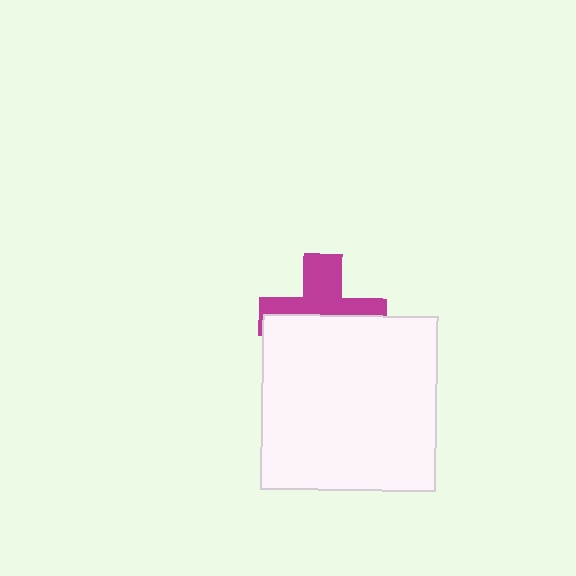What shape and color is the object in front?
The object in front is a white square.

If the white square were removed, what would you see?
You would see the complete magenta cross.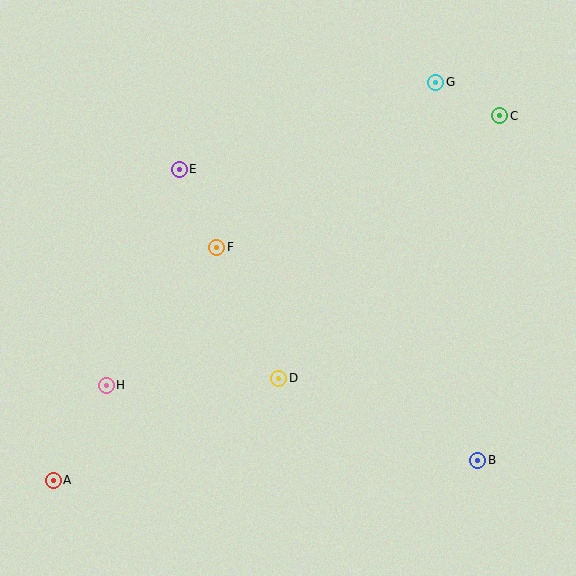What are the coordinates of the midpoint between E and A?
The midpoint between E and A is at (116, 325).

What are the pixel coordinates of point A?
Point A is at (53, 480).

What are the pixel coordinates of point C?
Point C is at (500, 116).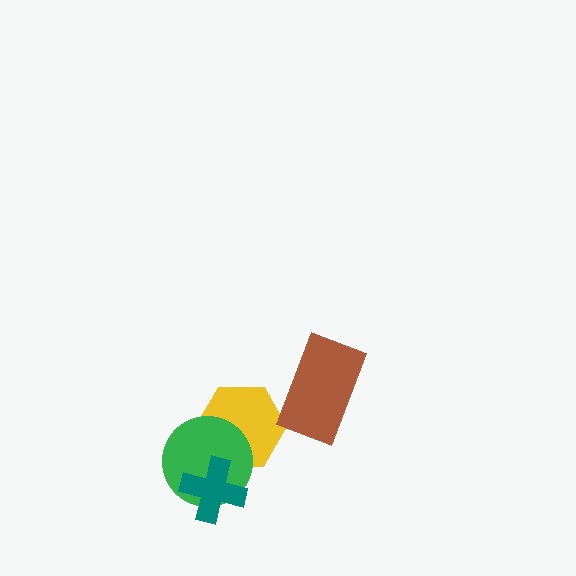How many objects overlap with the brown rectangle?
0 objects overlap with the brown rectangle.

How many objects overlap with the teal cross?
2 objects overlap with the teal cross.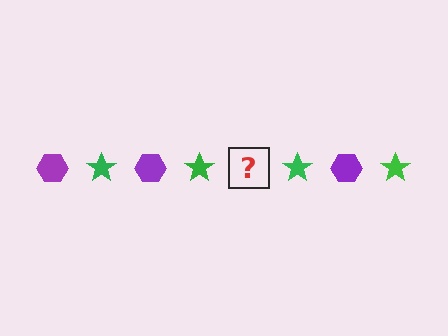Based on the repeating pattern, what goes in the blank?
The blank should be a purple hexagon.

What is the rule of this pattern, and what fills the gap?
The rule is that the pattern alternates between purple hexagon and green star. The gap should be filled with a purple hexagon.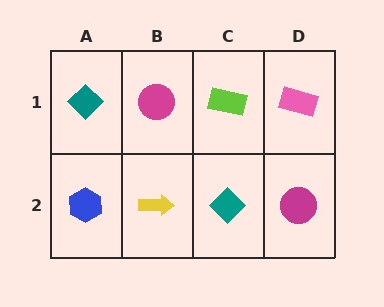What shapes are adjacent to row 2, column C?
A lime rectangle (row 1, column C), a yellow arrow (row 2, column B), a magenta circle (row 2, column D).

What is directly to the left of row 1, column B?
A teal diamond.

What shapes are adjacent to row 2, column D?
A pink rectangle (row 1, column D), a teal diamond (row 2, column C).